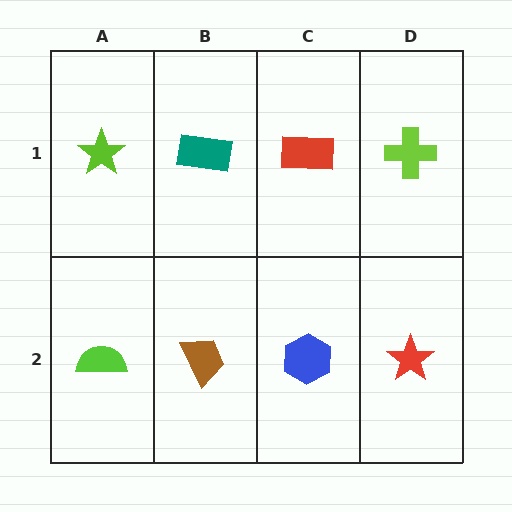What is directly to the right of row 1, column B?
A red rectangle.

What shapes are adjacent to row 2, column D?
A lime cross (row 1, column D), a blue hexagon (row 2, column C).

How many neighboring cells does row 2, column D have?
2.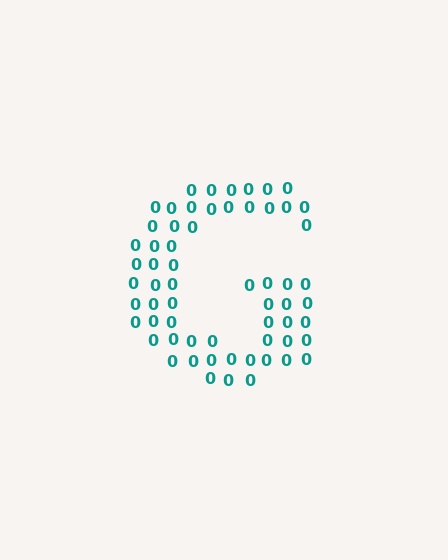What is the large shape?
The large shape is the letter G.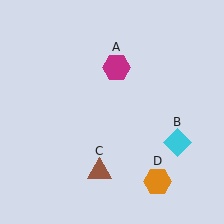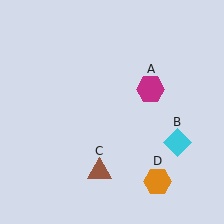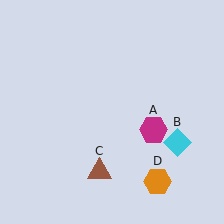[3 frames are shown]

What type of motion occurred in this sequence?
The magenta hexagon (object A) rotated clockwise around the center of the scene.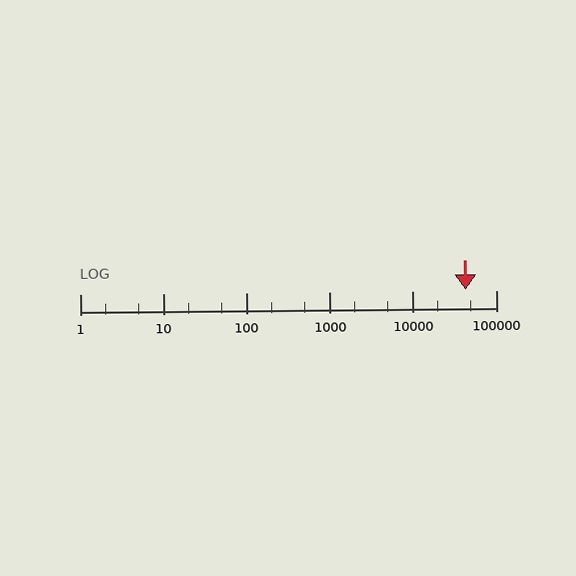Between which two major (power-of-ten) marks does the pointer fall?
The pointer is between 10000 and 100000.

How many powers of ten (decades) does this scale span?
The scale spans 5 decades, from 1 to 100000.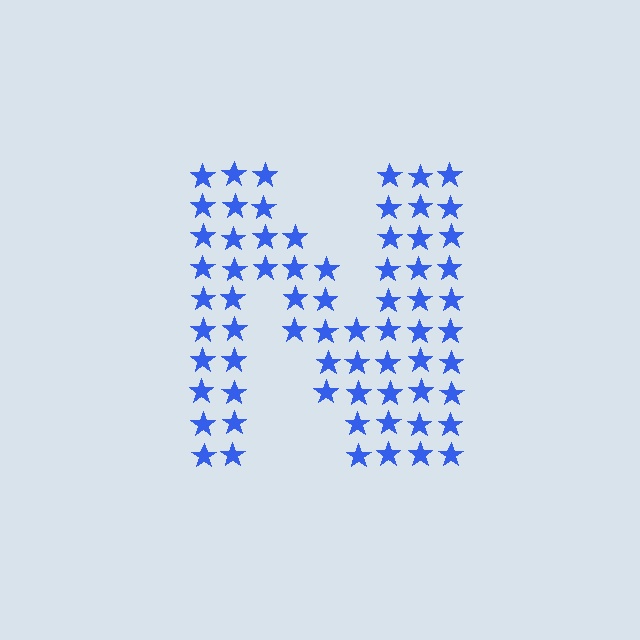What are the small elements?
The small elements are stars.